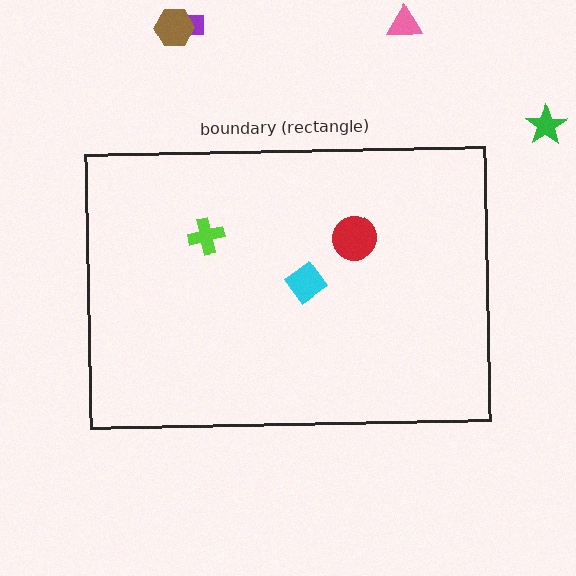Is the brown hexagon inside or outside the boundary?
Outside.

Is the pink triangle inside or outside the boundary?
Outside.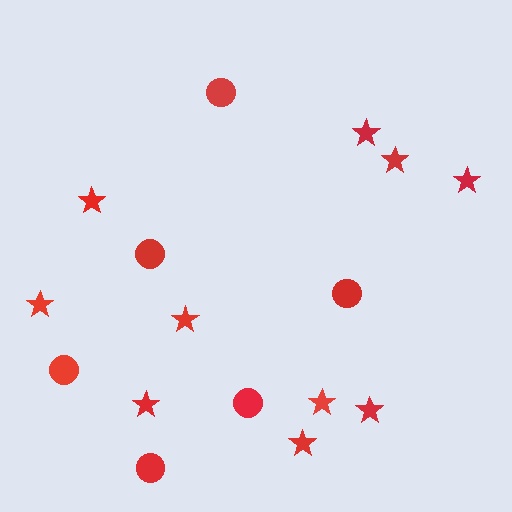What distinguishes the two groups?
There are 2 groups: one group of stars (10) and one group of circles (6).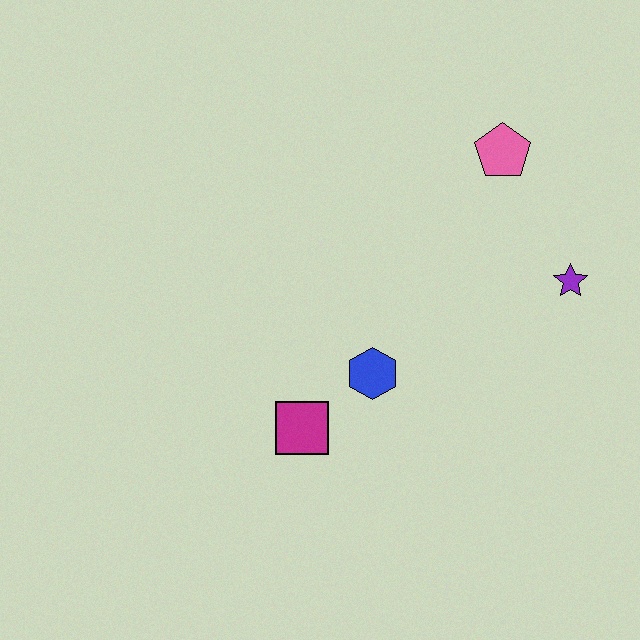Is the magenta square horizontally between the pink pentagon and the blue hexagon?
No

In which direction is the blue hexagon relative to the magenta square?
The blue hexagon is to the right of the magenta square.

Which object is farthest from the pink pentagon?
The magenta square is farthest from the pink pentagon.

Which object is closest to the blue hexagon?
The magenta square is closest to the blue hexagon.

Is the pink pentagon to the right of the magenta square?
Yes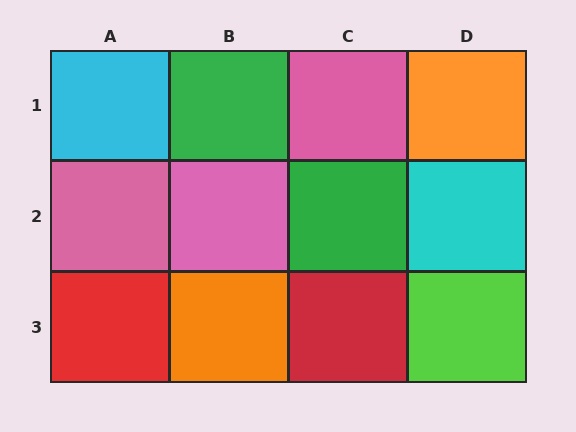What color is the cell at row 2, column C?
Green.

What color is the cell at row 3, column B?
Orange.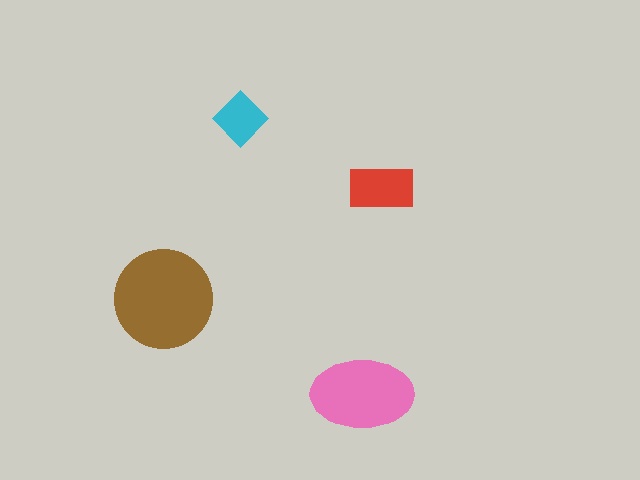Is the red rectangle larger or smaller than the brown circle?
Smaller.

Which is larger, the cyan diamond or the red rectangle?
The red rectangle.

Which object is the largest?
The brown circle.